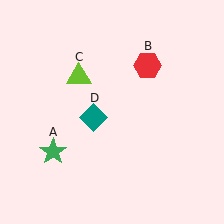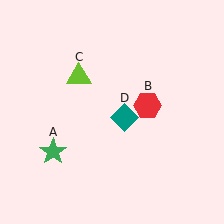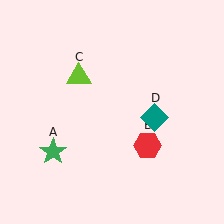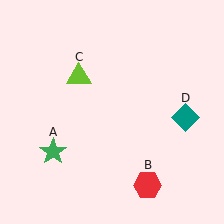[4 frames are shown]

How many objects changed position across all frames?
2 objects changed position: red hexagon (object B), teal diamond (object D).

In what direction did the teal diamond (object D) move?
The teal diamond (object D) moved right.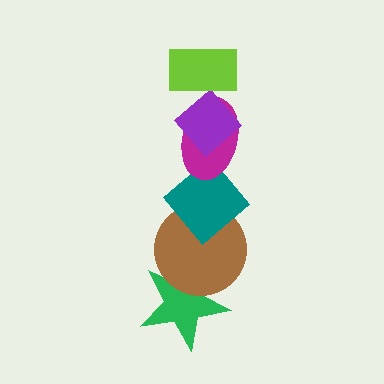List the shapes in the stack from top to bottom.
From top to bottom: the lime rectangle, the purple diamond, the magenta ellipse, the teal diamond, the brown circle, the green star.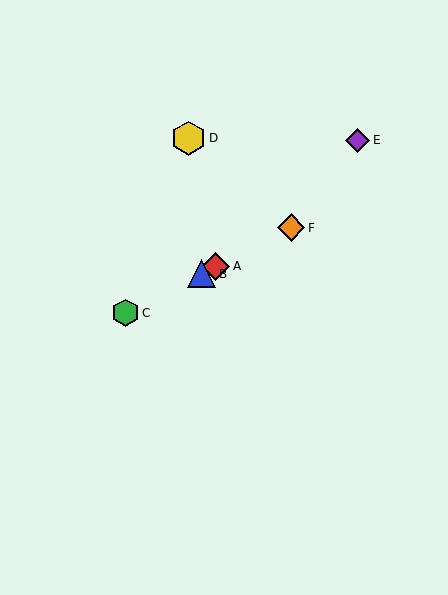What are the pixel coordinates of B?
Object B is at (202, 274).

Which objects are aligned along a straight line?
Objects A, B, C, F are aligned along a straight line.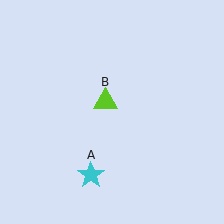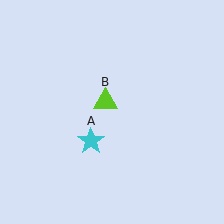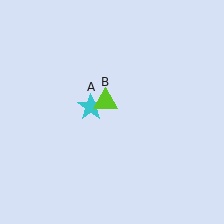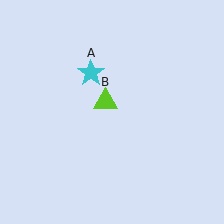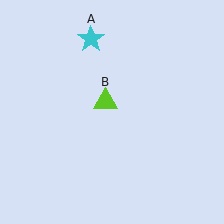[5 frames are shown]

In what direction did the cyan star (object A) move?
The cyan star (object A) moved up.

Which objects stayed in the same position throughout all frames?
Lime triangle (object B) remained stationary.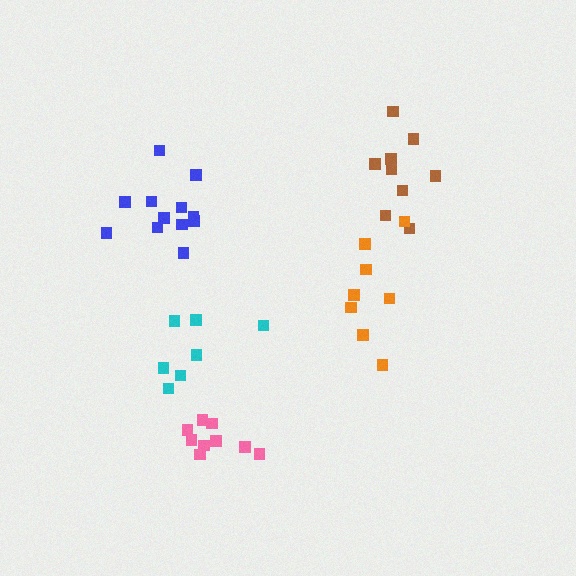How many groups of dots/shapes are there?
There are 5 groups.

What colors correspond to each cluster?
The clusters are colored: brown, blue, pink, cyan, orange.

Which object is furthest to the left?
The cyan cluster is leftmost.